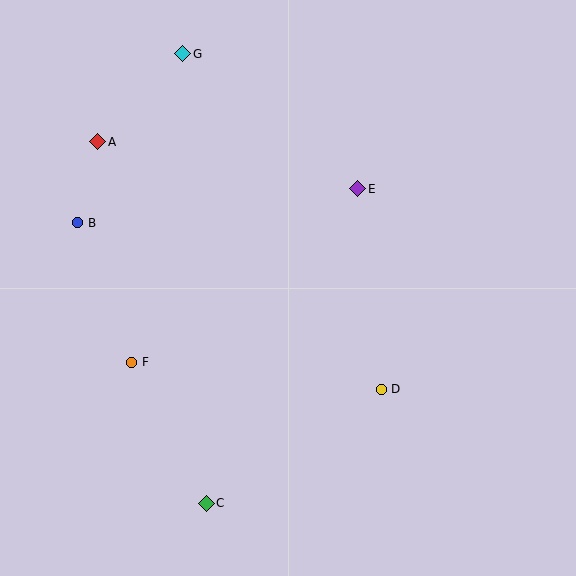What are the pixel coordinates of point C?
Point C is at (206, 503).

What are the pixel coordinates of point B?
Point B is at (78, 223).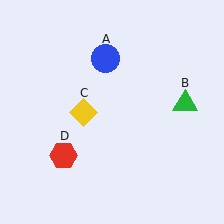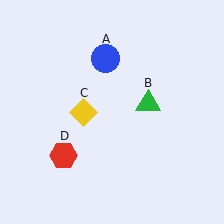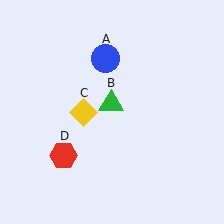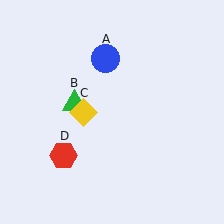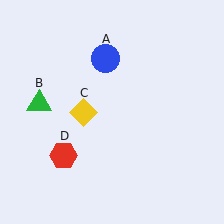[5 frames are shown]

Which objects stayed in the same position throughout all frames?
Blue circle (object A) and yellow diamond (object C) and red hexagon (object D) remained stationary.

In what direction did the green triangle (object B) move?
The green triangle (object B) moved left.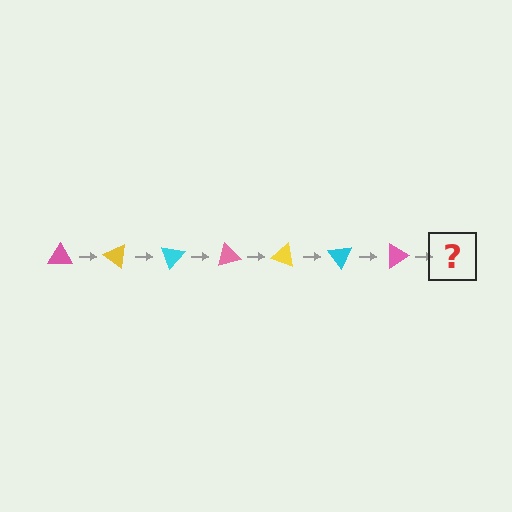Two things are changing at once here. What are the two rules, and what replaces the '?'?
The two rules are that it rotates 35 degrees each step and the color cycles through pink, yellow, and cyan. The '?' should be a yellow triangle, rotated 245 degrees from the start.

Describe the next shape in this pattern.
It should be a yellow triangle, rotated 245 degrees from the start.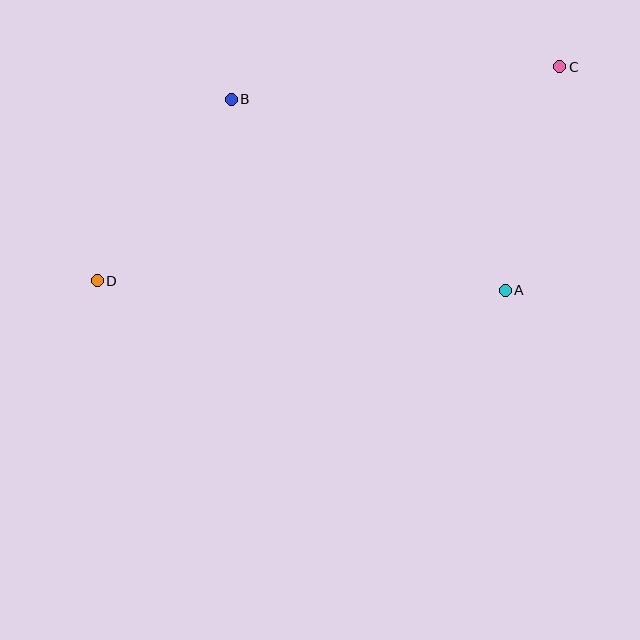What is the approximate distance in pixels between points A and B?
The distance between A and B is approximately 334 pixels.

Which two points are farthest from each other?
Points C and D are farthest from each other.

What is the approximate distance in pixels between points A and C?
The distance between A and C is approximately 230 pixels.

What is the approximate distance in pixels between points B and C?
The distance between B and C is approximately 330 pixels.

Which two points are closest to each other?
Points B and D are closest to each other.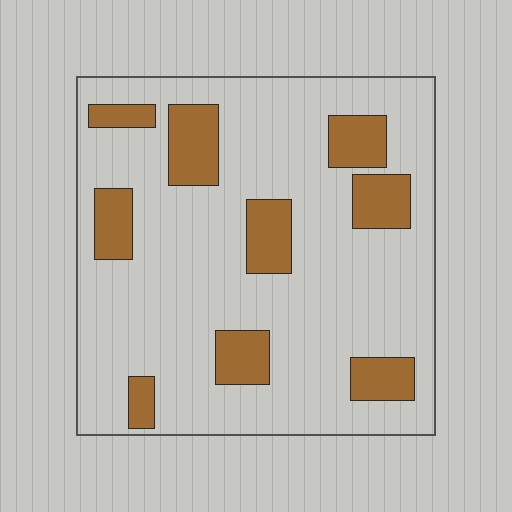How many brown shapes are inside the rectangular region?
9.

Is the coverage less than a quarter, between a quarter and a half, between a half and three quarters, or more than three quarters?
Less than a quarter.